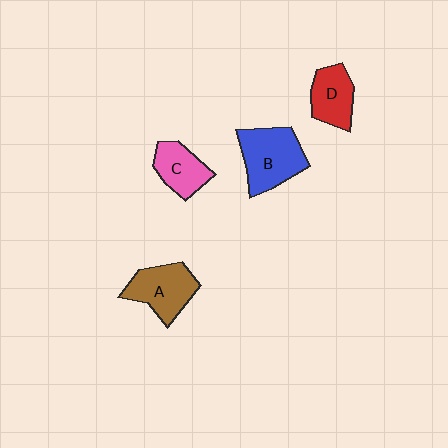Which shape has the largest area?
Shape B (blue).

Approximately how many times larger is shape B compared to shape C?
Approximately 1.5 times.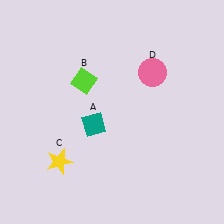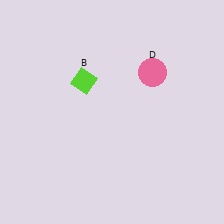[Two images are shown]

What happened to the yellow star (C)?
The yellow star (C) was removed in Image 2. It was in the bottom-left area of Image 1.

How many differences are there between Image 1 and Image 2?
There are 2 differences between the two images.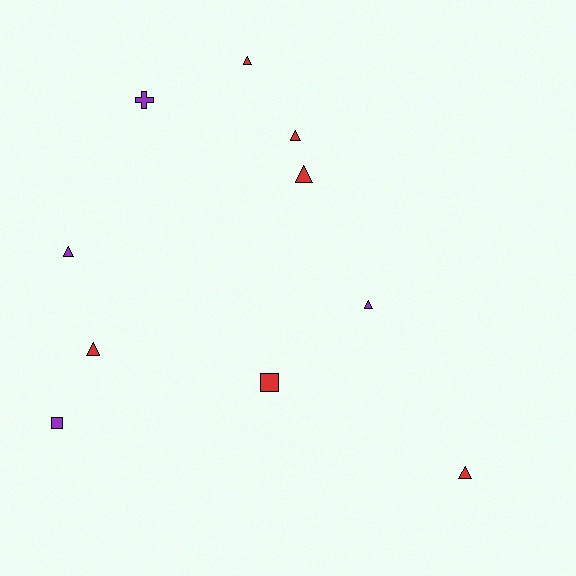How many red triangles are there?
There are 5 red triangles.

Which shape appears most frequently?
Triangle, with 7 objects.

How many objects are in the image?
There are 10 objects.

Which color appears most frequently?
Red, with 6 objects.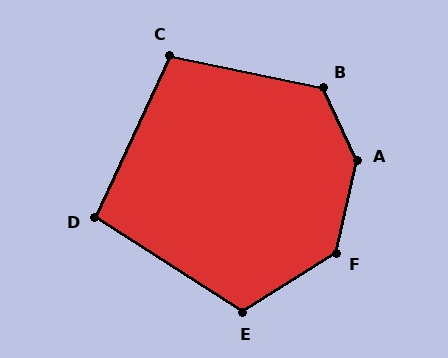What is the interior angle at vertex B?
Approximately 127 degrees (obtuse).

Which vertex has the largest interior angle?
A, at approximately 142 degrees.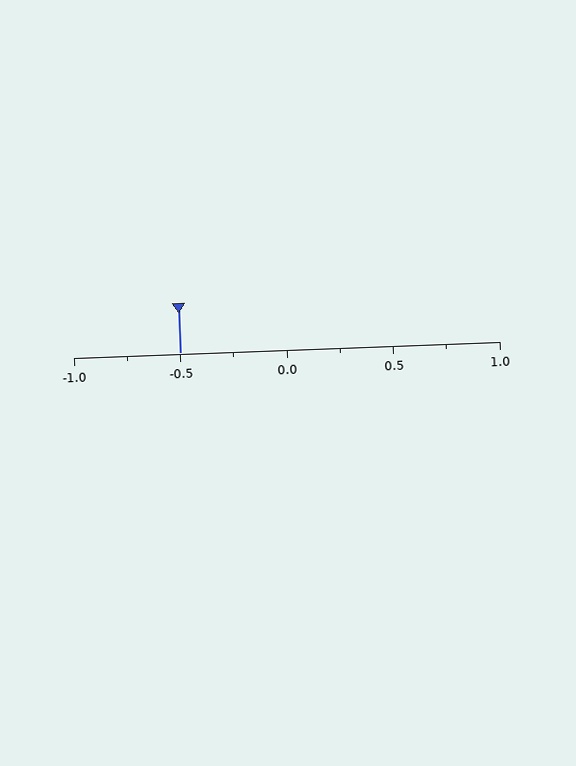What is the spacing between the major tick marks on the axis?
The major ticks are spaced 0.5 apart.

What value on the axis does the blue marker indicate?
The marker indicates approximately -0.5.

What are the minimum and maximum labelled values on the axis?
The axis runs from -1.0 to 1.0.